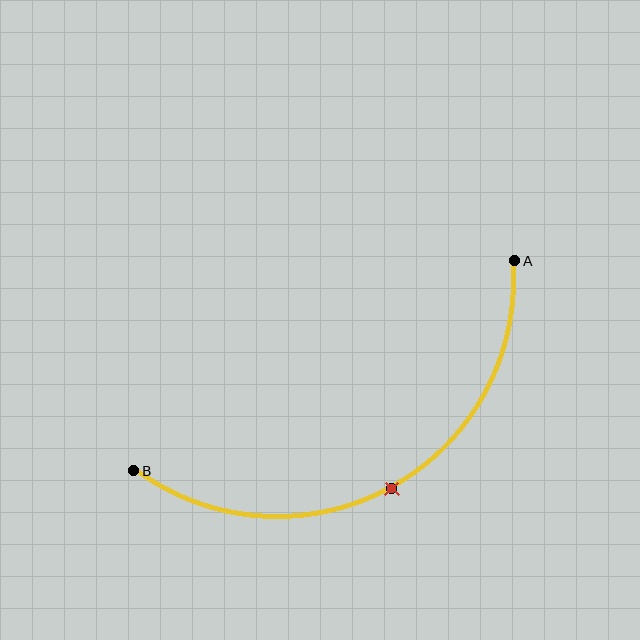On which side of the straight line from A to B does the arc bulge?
The arc bulges below the straight line connecting A and B.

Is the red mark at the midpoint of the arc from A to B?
Yes. The red mark lies on the arc at equal arc-length from both A and B — it is the arc midpoint.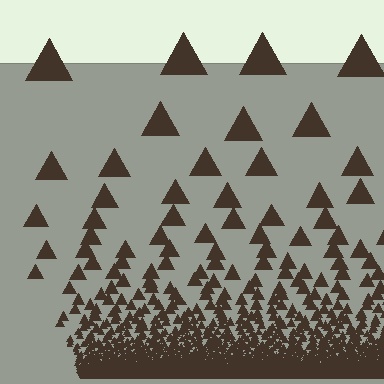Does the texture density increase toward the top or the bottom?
Density increases toward the bottom.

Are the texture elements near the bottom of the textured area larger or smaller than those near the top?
Smaller. The gradient is inverted — elements near the bottom are smaller and denser.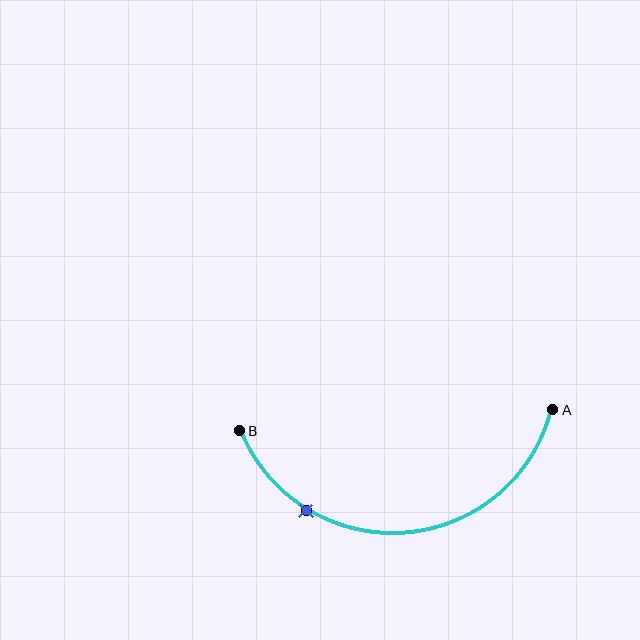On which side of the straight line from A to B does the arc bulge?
The arc bulges below the straight line connecting A and B.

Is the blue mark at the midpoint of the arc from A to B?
No. The blue mark lies on the arc but is closer to endpoint B. The arc midpoint would be at the point on the curve equidistant along the arc from both A and B.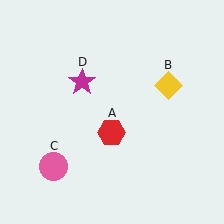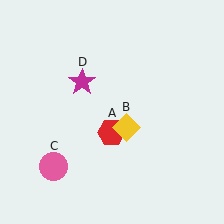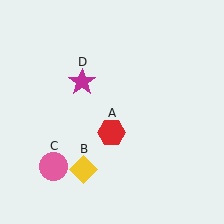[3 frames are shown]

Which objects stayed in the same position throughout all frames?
Red hexagon (object A) and pink circle (object C) and magenta star (object D) remained stationary.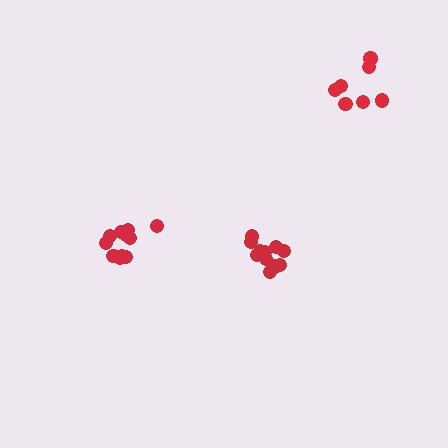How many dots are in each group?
Group 1: 11 dots, Group 2: 11 dots, Group 3: 7 dots (29 total).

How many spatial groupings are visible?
There are 3 spatial groupings.